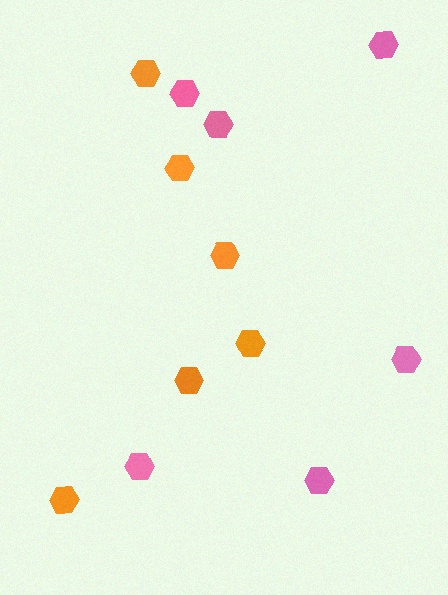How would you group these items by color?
There are 2 groups: one group of orange hexagons (6) and one group of pink hexagons (6).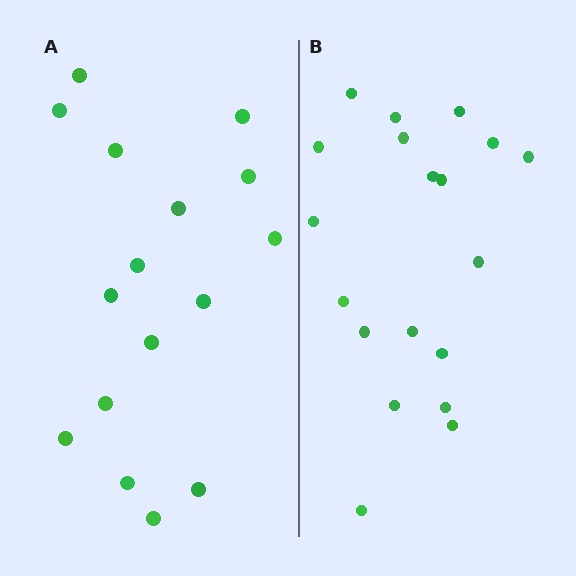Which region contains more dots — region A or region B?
Region B (the right region) has more dots.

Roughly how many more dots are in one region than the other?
Region B has just a few more — roughly 2 or 3 more dots than region A.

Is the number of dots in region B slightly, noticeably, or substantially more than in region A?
Region B has only slightly more — the two regions are fairly close. The ratio is roughly 1.2 to 1.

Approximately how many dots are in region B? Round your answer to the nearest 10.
About 20 dots. (The exact count is 19, which rounds to 20.)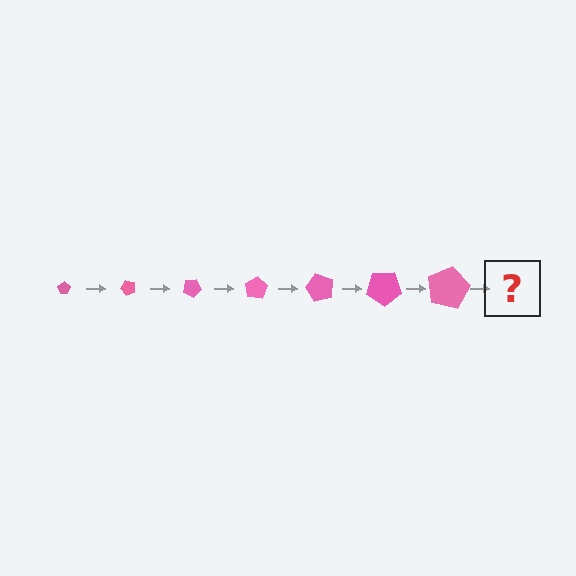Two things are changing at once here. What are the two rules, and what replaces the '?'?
The two rules are that the pentagon grows larger each step and it rotates 50 degrees each step. The '?' should be a pentagon, larger than the previous one and rotated 350 degrees from the start.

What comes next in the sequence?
The next element should be a pentagon, larger than the previous one and rotated 350 degrees from the start.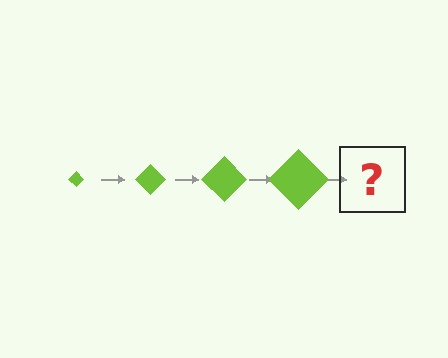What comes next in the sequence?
The next element should be a lime diamond, larger than the previous one.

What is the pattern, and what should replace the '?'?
The pattern is that the diamond gets progressively larger each step. The '?' should be a lime diamond, larger than the previous one.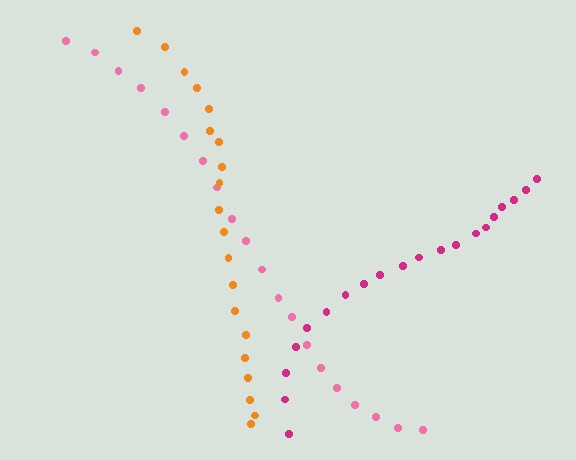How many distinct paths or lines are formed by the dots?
There are 3 distinct paths.